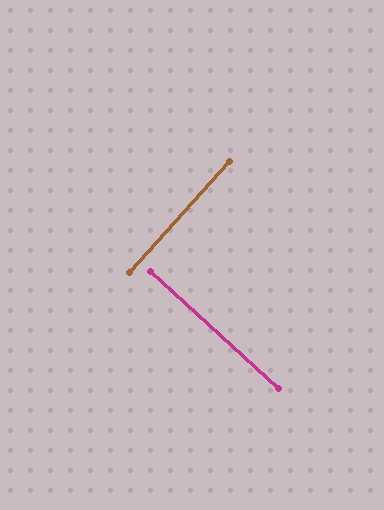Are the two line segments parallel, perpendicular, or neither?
Perpendicular — they meet at approximately 89°.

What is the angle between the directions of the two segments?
Approximately 89 degrees.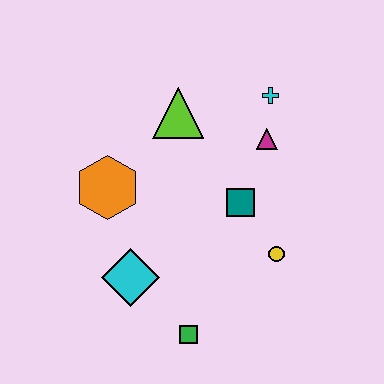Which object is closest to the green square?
The cyan diamond is closest to the green square.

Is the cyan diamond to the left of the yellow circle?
Yes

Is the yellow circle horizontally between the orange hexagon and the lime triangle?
No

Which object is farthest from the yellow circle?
The orange hexagon is farthest from the yellow circle.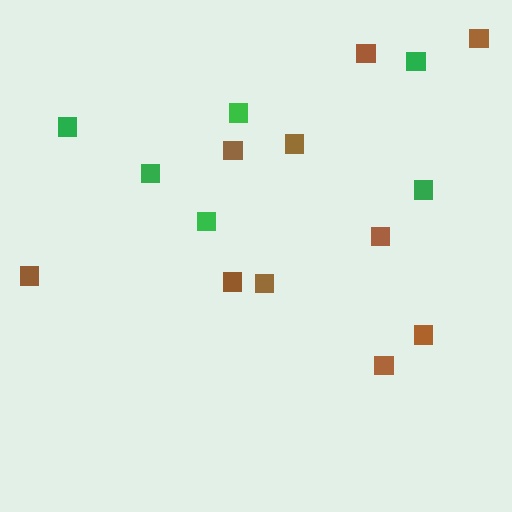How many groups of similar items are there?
There are 2 groups: one group of brown squares (10) and one group of green squares (6).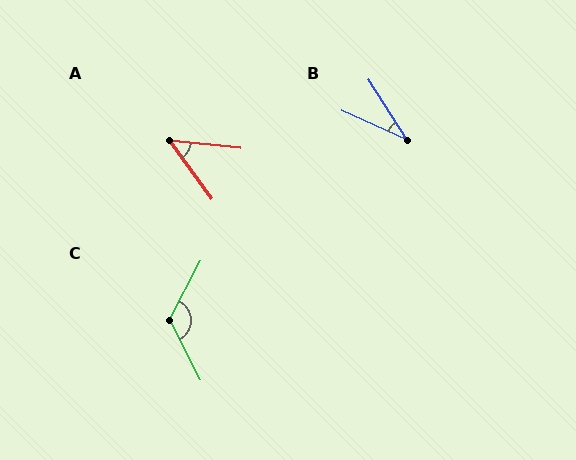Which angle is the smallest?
B, at approximately 34 degrees.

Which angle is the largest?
C, at approximately 125 degrees.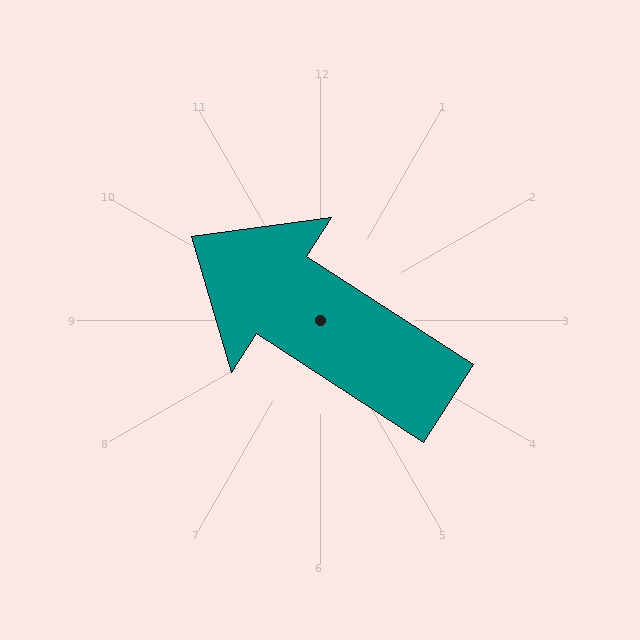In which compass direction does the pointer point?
Northwest.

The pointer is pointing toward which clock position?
Roughly 10 o'clock.